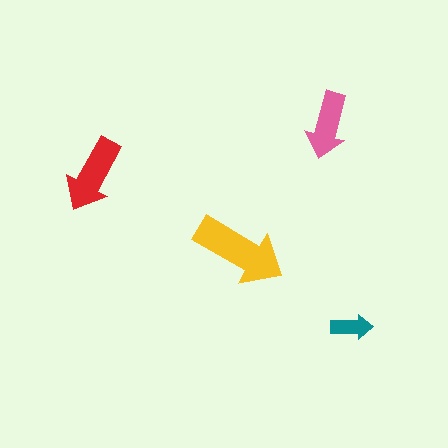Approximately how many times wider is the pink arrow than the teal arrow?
About 1.5 times wider.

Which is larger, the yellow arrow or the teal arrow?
The yellow one.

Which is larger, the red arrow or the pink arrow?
The red one.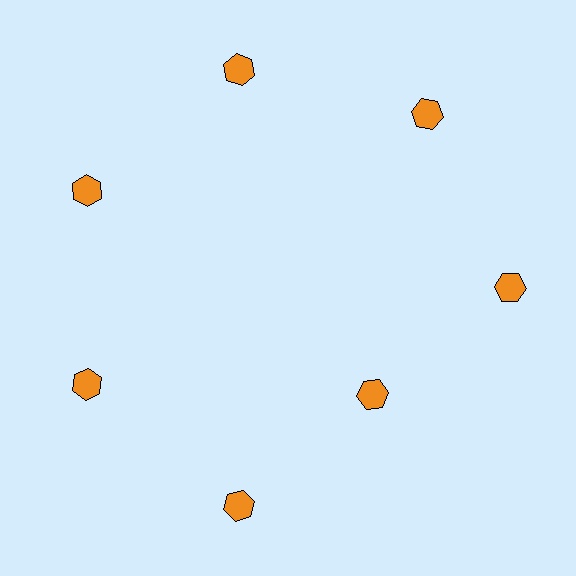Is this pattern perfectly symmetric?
No. The 7 orange hexagons are arranged in a ring, but one element near the 5 o'clock position is pulled inward toward the center, breaking the 7-fold rotational symmetry.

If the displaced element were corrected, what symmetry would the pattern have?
It would have 7-fold rotational symmetry — the pattern would map onto itself every 51 degrees.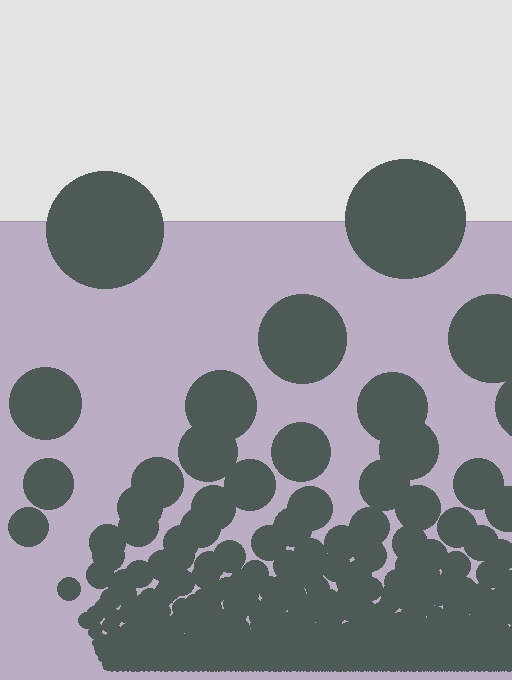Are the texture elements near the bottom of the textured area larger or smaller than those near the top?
Smaller. The gradient is inverted — elements near the bottom are smaller and denser.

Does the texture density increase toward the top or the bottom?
Density increases toward the bottom.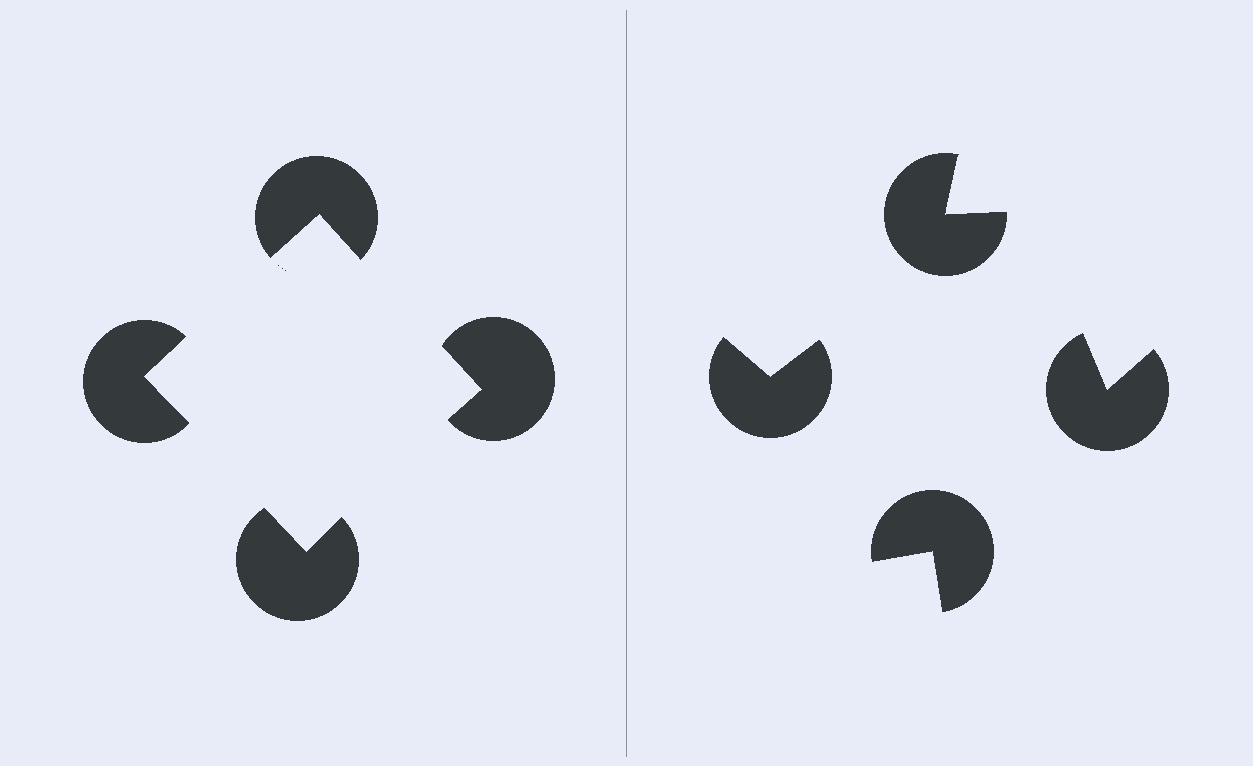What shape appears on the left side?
An illusory square.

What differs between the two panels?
The pac-man discs are positioned identically on both sides; only the wedge orientations differ. On the left they align to a square; on the right they are misaligned.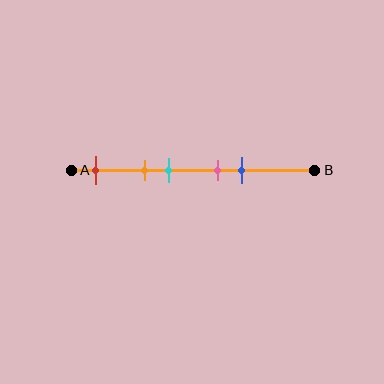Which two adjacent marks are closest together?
The pink and blue marks are the closest adjacent pair.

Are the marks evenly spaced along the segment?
No, the marks are not evenly spaced.